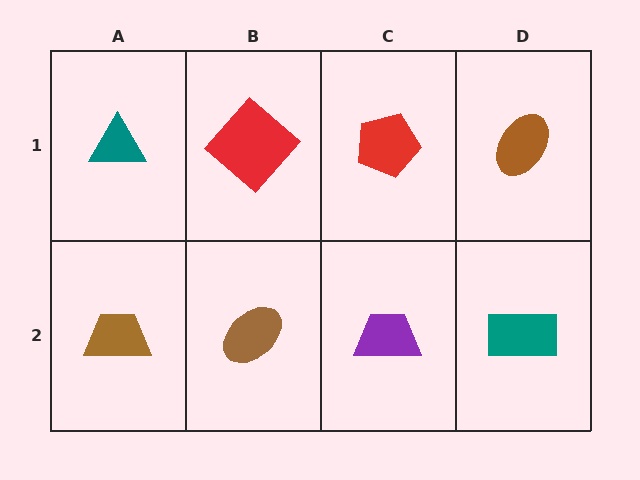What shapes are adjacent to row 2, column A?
A teal triangle (row 1, column A), a brown ellipse (row 2, column B).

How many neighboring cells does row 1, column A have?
2.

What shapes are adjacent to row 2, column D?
A brown ellipse (row 1, column D), a purple trapezoid (row 2, column C).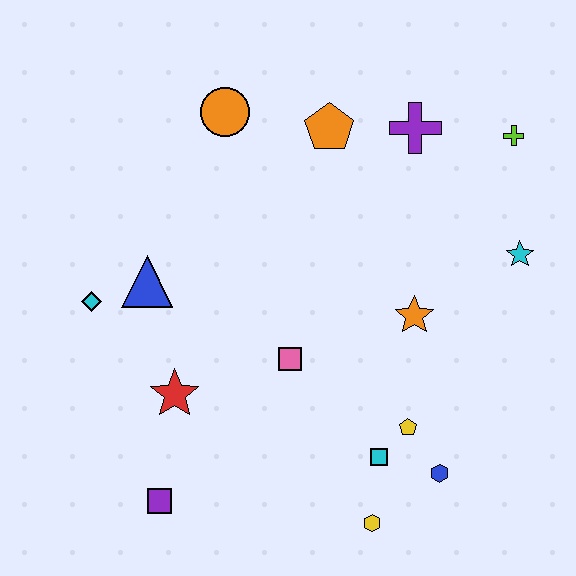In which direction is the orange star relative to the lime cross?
The orange star is below the lime cross.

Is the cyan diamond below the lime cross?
Yes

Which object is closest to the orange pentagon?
The purple cross is closest to the orange pentagon.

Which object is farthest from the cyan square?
The orange circle is farthest from the cyan square.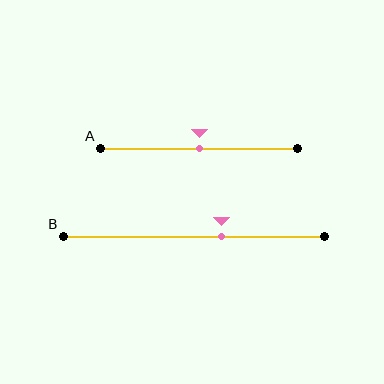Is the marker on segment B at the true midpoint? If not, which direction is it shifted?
No, the marker on segment B is shifted to the right by about 11% of the segment length.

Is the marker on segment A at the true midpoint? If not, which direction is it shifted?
Yes, the marker on segment A is at the true midpoint.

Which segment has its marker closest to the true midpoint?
Segment A has its marker closest to the true midpoint.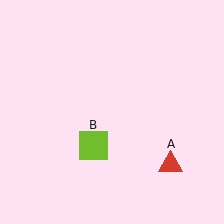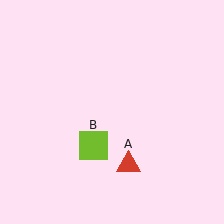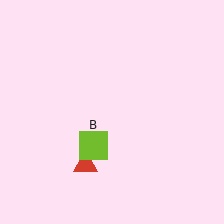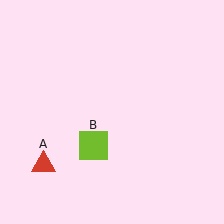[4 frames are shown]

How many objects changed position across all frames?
1 object changed position: red triangle (object A).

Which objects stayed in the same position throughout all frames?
Lime square (object B) remained stationary.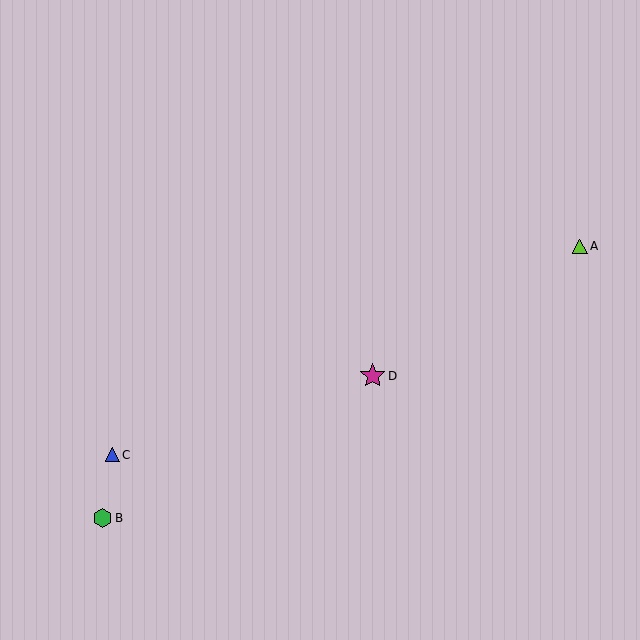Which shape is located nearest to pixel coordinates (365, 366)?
The magenta star (labeled D) at (373, 376) is nearest to that location.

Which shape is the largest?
The magenta star (labeled D) is the largest.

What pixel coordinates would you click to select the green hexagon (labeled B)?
Click at (103, 518) to select the green hexagon B.